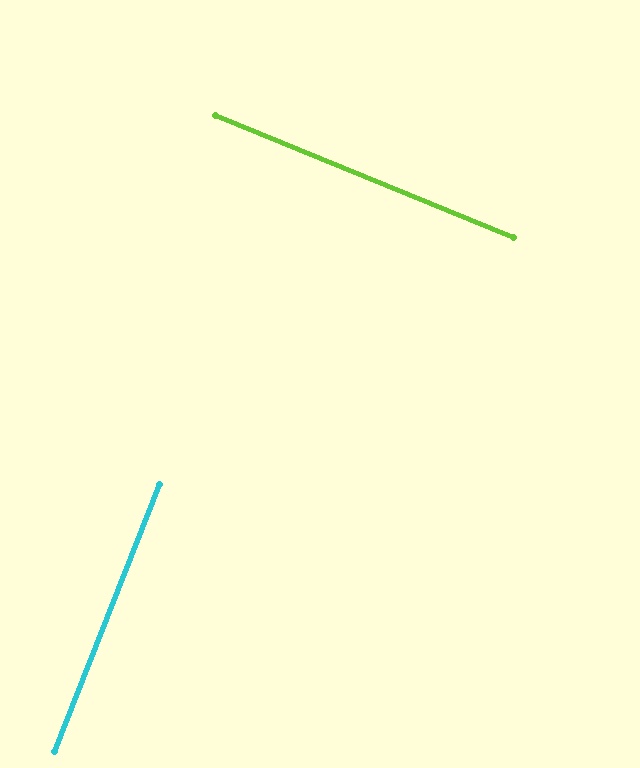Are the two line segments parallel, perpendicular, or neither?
Perpendicular — they meet at approximately 89°.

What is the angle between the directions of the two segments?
Approximately 89 degrees.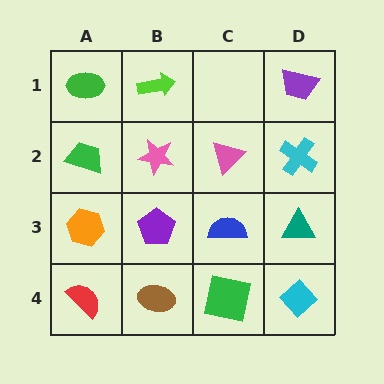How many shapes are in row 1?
3 shapes.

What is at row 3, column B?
A purple pentagon.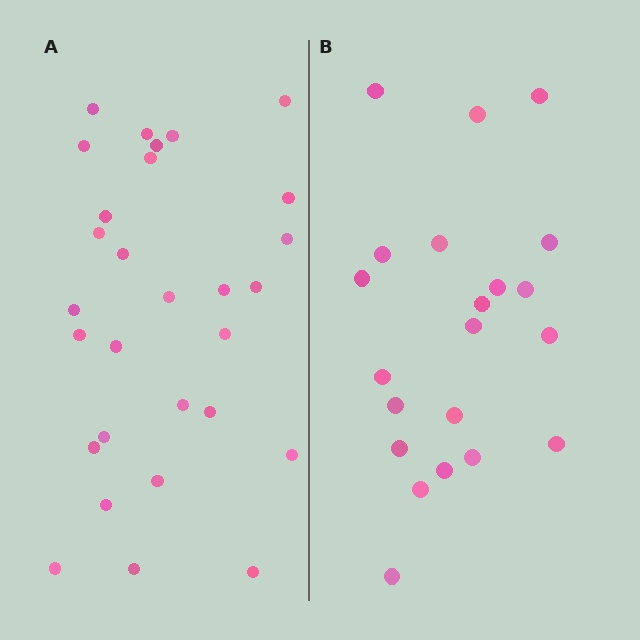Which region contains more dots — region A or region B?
Region A (the left region) has more dots.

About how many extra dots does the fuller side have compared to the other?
Region A has roughly 8 or so more dots than region B.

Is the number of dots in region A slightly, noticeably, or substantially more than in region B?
Region A has noticeably more, but not dramatically so. The ratio is roughly 1.4 to 1.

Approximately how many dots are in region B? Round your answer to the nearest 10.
About 20 dots. (The exact count is 21, which rounds to 20.)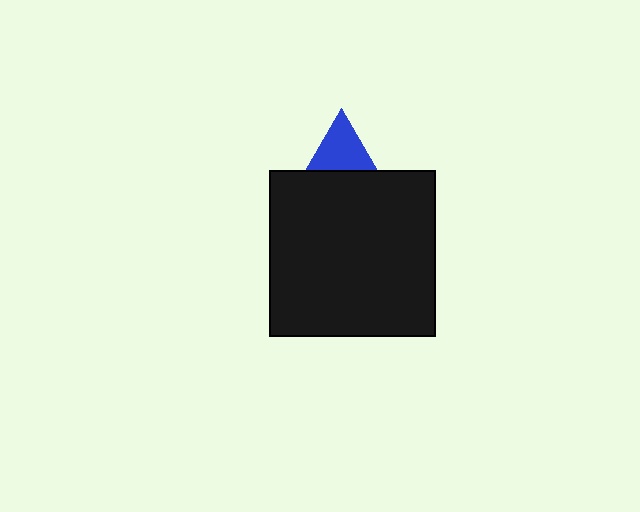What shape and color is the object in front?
The object in front is a black square.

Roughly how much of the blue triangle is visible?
About half of it is visible (roughly 47%).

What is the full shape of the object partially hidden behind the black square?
The partially hidden object is a blue triangle.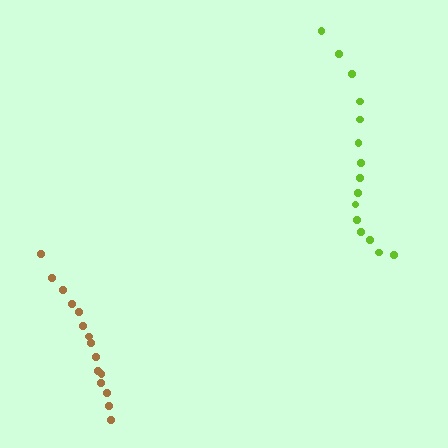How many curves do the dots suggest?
There are 2 distinct paths.